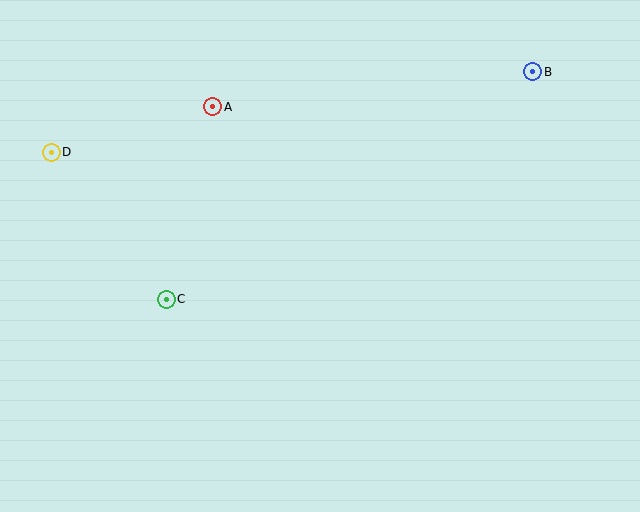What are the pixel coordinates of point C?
Point C is at (166, 299).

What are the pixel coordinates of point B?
Point B is at (533, 72).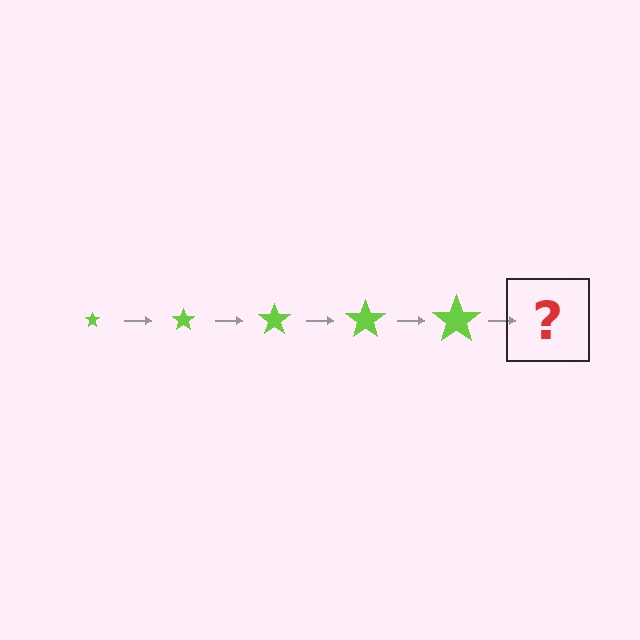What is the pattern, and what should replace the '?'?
The pattern is that the star gets progressively larger each step. The '?' should be a lime star, larger than the previous one.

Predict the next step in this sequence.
The next step is a lime star, larger than the previous one.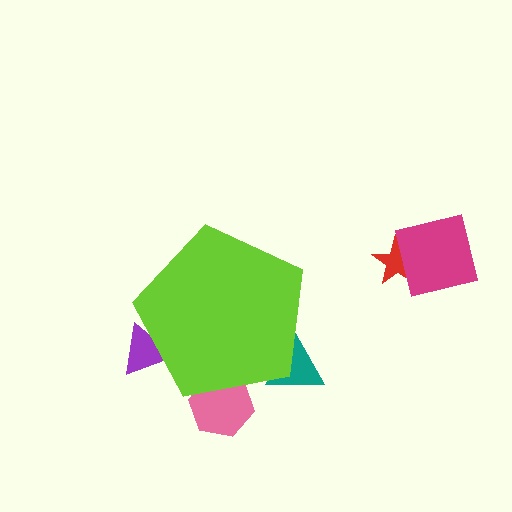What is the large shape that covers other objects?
A lime pentagon.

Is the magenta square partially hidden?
No, the magenta square is fully visible.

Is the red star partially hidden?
No, the red star is fully visible.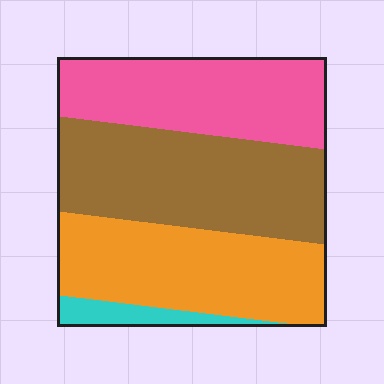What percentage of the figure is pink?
Pink takes up between a quarter and a half of the figure.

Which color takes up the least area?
Cyan, at roughly 5%.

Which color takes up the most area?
Brown, at roughly 35%.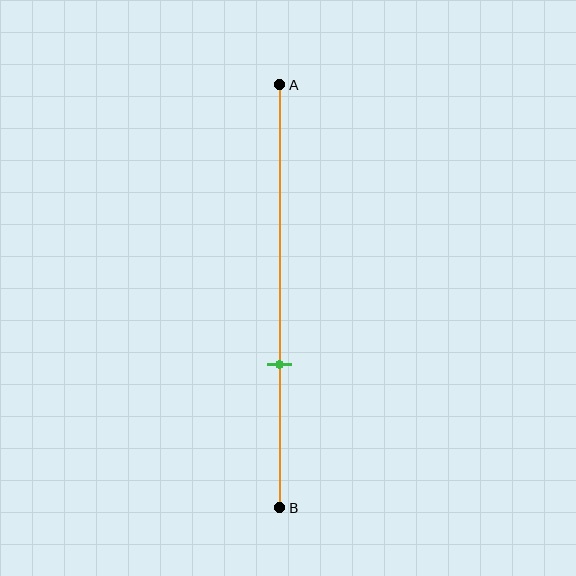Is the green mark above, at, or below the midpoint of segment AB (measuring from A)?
The green mark is below the midpoint of segment AB.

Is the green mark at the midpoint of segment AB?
No, the mark is at about 65% from A, not at the 50% midpoint.